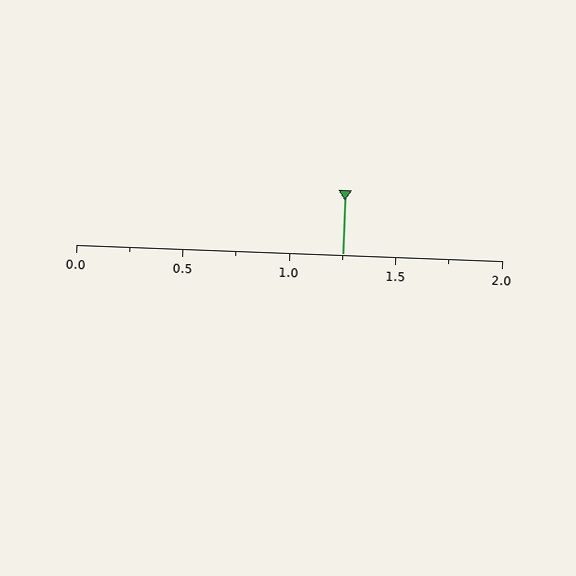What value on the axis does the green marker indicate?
The marker indicates approximately 1.25.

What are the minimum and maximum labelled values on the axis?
The axis runs from 0.0 to 2.0.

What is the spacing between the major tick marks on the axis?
The major ticks are spaced 0.5 apart.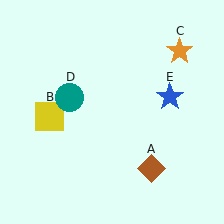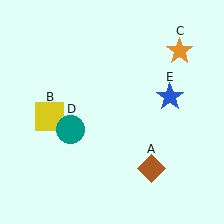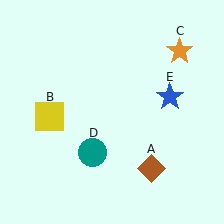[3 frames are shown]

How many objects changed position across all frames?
1 object changed position: teal circle (object D).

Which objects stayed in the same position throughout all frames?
Brown diamond (object A) and yellow square (object B) and orange star (object C) and blue star (object E) remained stationary.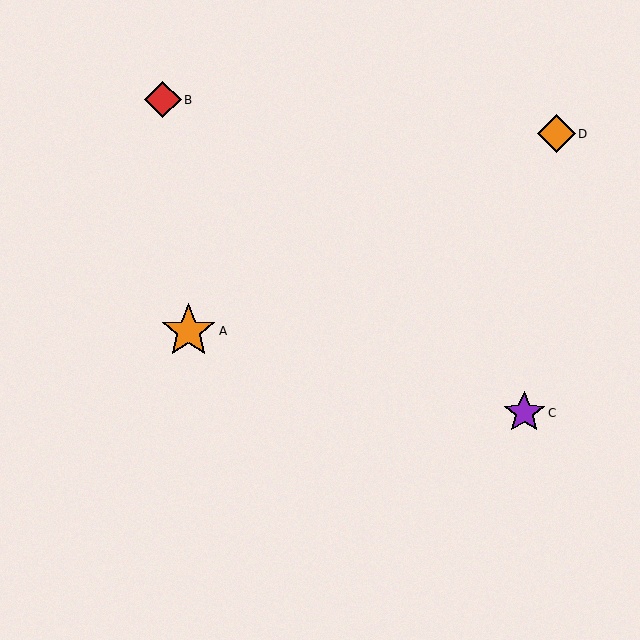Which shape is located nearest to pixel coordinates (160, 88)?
The red diamond (labeled B) at (163, 100) is nearest to that location.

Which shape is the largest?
The orange star (labeled A) is the largest.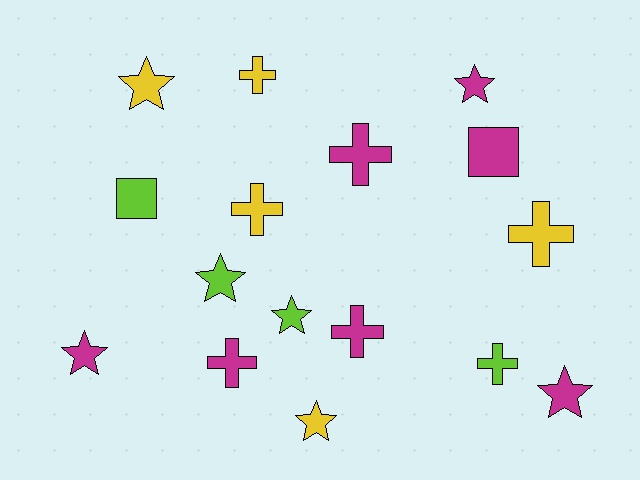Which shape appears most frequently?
Star, with 7 objects.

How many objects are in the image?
There are 16 objects.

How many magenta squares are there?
There is 1 magenta square.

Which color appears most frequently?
Magenta, with 7 objects.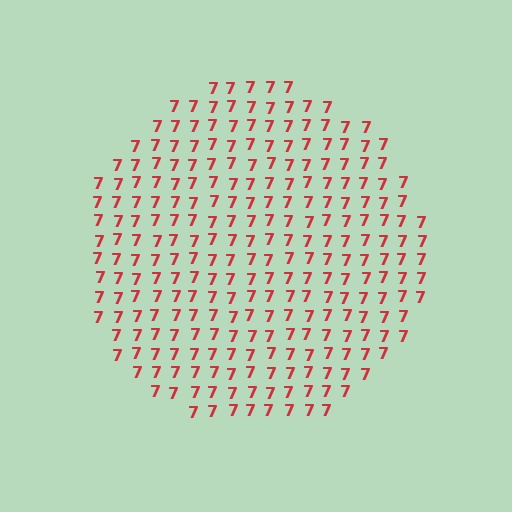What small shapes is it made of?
It is made of small digit 7's.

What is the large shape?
The large shape is a circle.